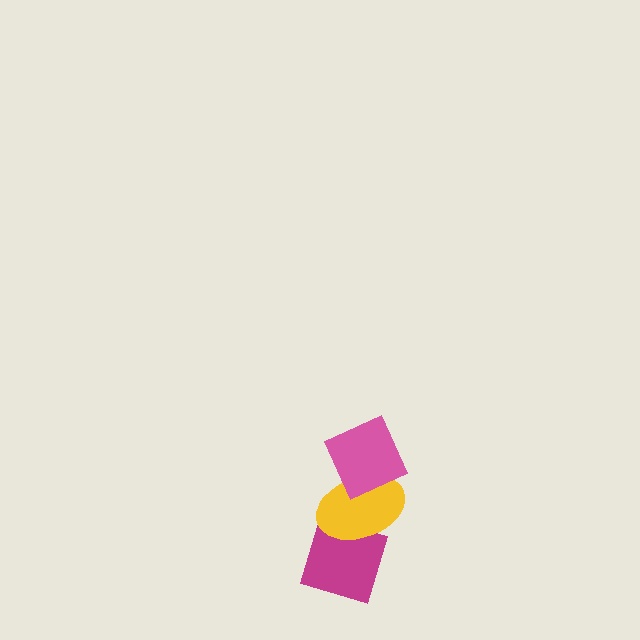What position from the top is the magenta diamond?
The magenta diamond is 3rd from the top.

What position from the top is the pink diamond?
The pink diamond is 1st from the top.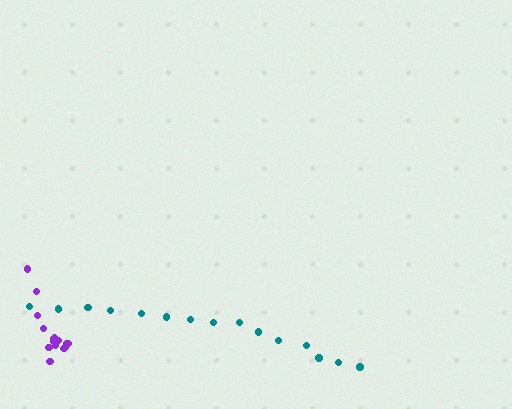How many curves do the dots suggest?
There are 2 distinct paths.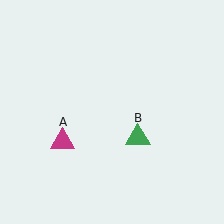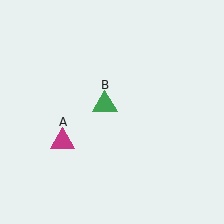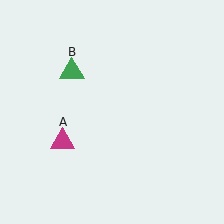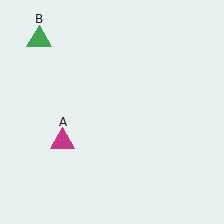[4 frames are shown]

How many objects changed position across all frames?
1 object changed position: green triangle (object B).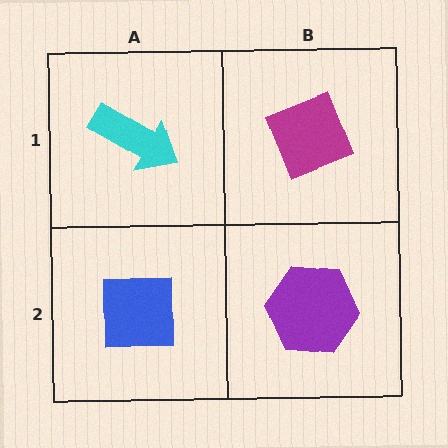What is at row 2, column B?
A purple hexagon.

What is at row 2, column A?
A blue square.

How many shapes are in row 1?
2 shapes.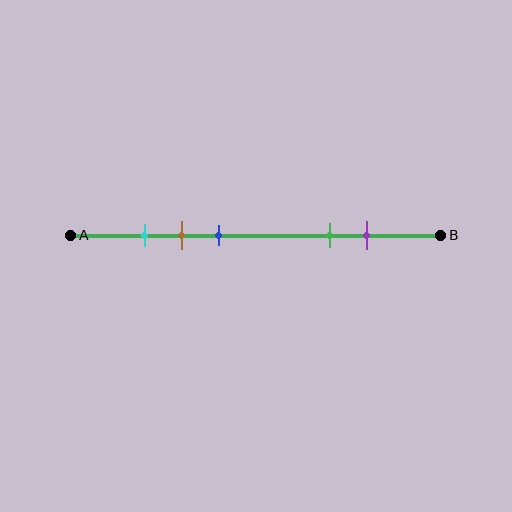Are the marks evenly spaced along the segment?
No, the marks are not evenly spaced.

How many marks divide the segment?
There are 5 marks dividing the segment.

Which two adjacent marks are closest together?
The cyan and brown marks are the closest adjacent pair.